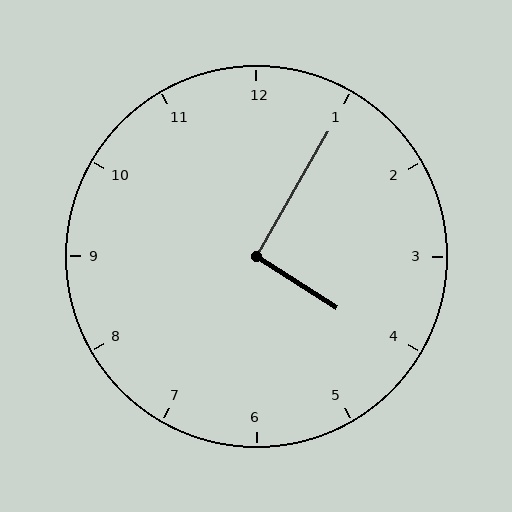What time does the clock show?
4:05.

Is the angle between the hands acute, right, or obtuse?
It is right.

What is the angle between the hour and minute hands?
Approximately 92 degrees.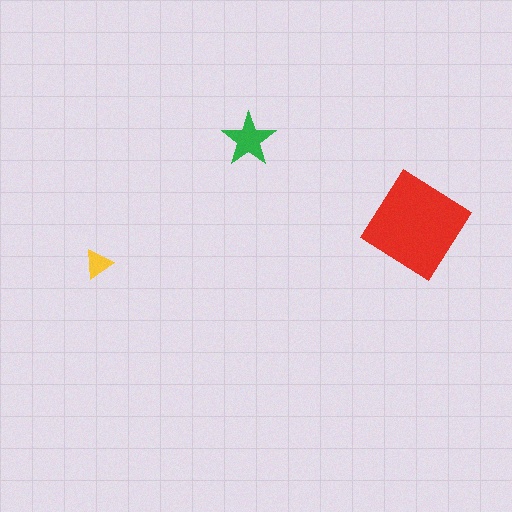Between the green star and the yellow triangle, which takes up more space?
The green star.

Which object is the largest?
The red diamond.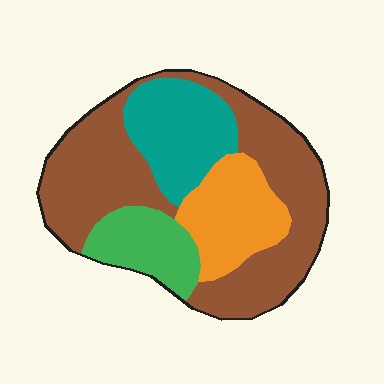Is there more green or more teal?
Teal.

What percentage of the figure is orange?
Orange covers 18% of the figure.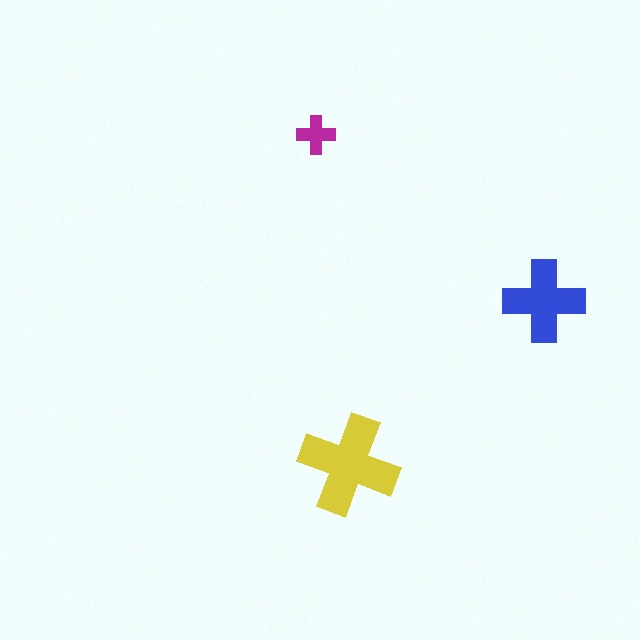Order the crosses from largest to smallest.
the yellow one, the blue one, the magenta one.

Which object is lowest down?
The yellow cross is bottommost.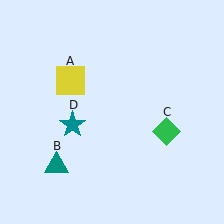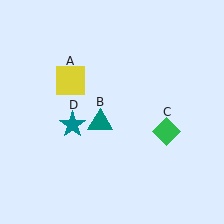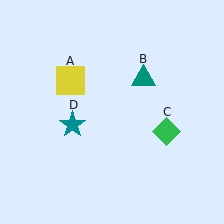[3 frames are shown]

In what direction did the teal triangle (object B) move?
The teal triangle (object B) moved up and to the right.